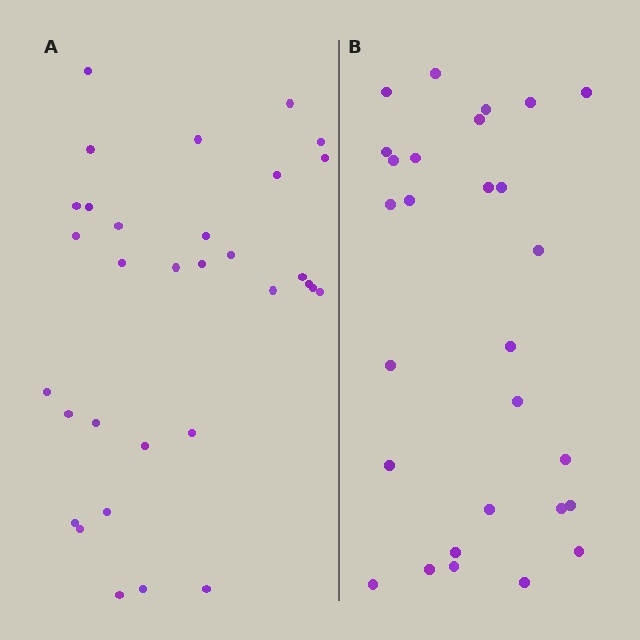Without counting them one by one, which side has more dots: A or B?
Region A (the left region) has more dots.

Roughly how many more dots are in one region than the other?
Region A has about 4 more dots than region B.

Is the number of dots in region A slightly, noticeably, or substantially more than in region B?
Region A has only slightly more — the two regions are fairly close. The ratio is roughly 1.1 to 1.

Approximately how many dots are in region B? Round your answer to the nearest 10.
About 30 dots. (The exact count is 28, which rounds to 30.)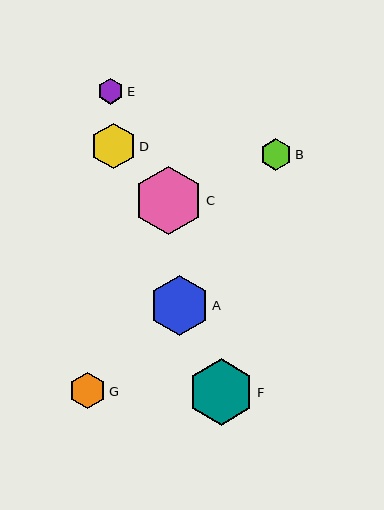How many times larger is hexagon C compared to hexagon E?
Hexagon C is approximately 2.6 times the size of hexagon E.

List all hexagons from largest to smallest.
From largest to smallest: C, F, A, D, G, B, E.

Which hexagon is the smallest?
Hexagon E is the smallest with a size of approximately 26 pixels.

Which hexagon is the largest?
Hexagon C is the largest with a size of approximately 69 pixels.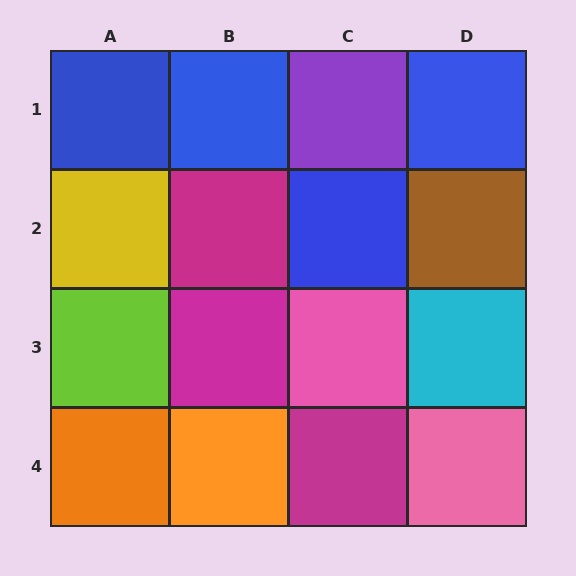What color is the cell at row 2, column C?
Blue.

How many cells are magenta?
3 cells are magenta.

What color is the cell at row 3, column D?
Cyan.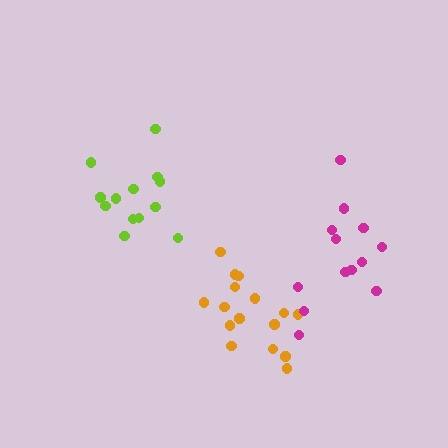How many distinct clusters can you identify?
There are 3 distinct clusters.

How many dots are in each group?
Group 1: 13 dots, Group 2: 16 dots, Group 3: 13 dots (42 total).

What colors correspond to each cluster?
The clusters are colored: lime, orange, magenta.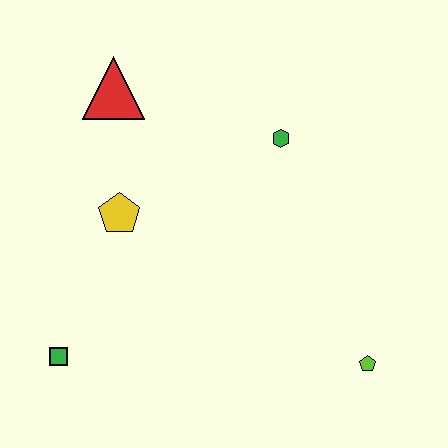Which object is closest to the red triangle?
The yellow pentagon is closest to the red triangle.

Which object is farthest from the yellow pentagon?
The lime pentagon is farthest from the yellow pentagon.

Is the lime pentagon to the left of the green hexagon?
No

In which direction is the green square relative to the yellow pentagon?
The green square is below the yellow pentagon.